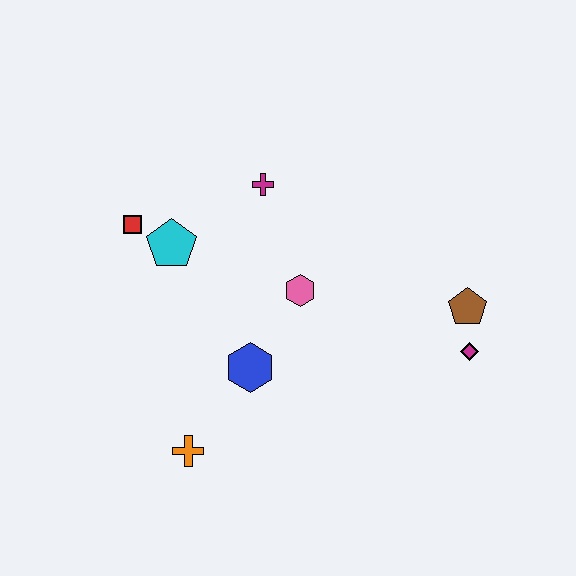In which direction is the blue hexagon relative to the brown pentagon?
The blue hexagon is to the left of the brown pentagon.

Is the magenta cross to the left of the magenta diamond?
Yes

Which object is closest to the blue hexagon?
The pink hexagon is closest to the blue hexagon.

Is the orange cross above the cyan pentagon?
No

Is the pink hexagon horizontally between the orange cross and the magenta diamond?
Yes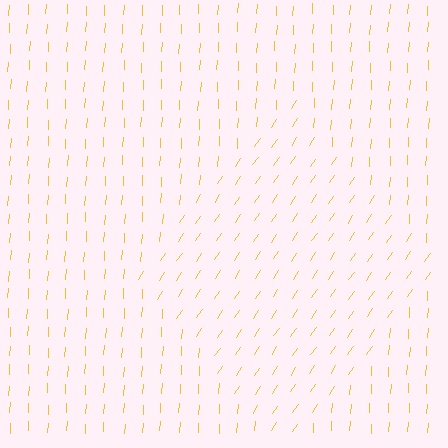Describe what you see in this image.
The image is filled with small yellow line segments. A diamond region in the image has lines oriented differently from the surrounding lines, creating a visible texture boundary.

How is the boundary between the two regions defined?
The boundary is defined purely by a change in line orientation (approximately 30 degrees difference). All lines are the same color and thickness.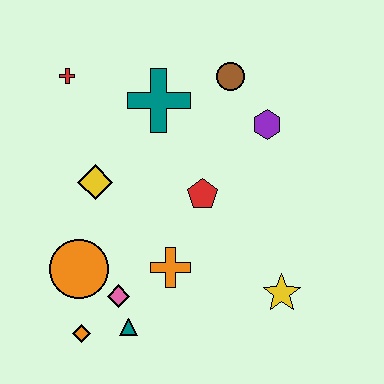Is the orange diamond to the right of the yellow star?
No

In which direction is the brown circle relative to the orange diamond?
The brown circle is above the orange diamond.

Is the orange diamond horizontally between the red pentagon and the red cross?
Yes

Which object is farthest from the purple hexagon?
The orange diamond is farthest from the purple hexagon.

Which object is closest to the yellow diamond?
The orange circle is closest to the yellow diamond.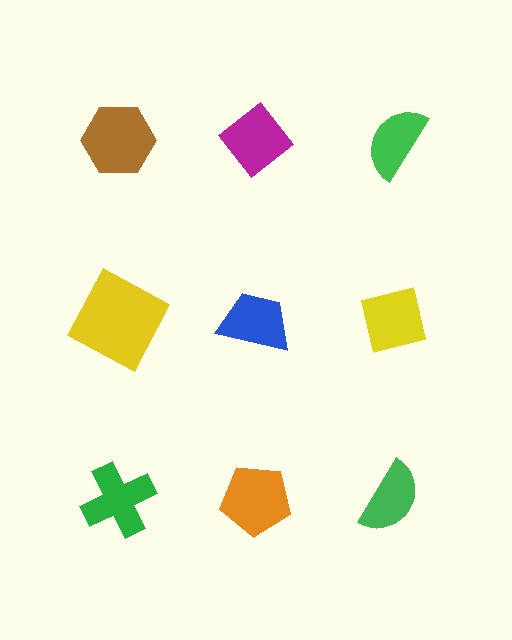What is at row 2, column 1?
A yellow square.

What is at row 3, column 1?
A green cross.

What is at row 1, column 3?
A green semicircle.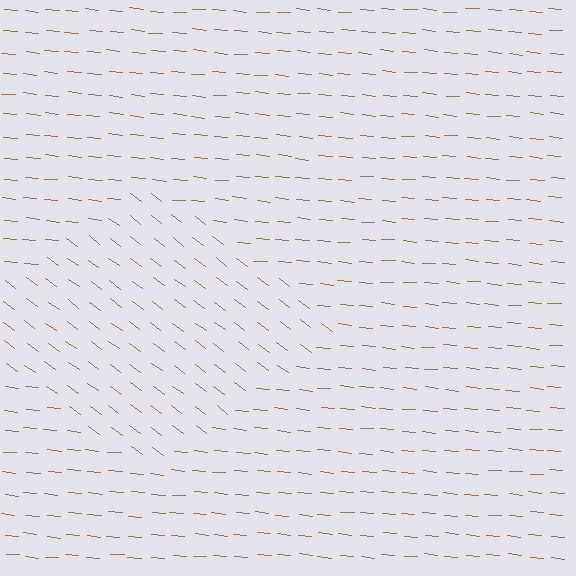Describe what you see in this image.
The image is filled with small brown line segments. A diamond region in the image has lines oriented differently from the surrounding lines, creating a visible texture boundary.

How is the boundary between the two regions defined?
The boundary is defined purely by a change in line orientation (approximately 32 degrees difference). All lines are the same color and thickness.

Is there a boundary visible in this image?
Yes, there is a texture boundary formed by a change in line orientation.